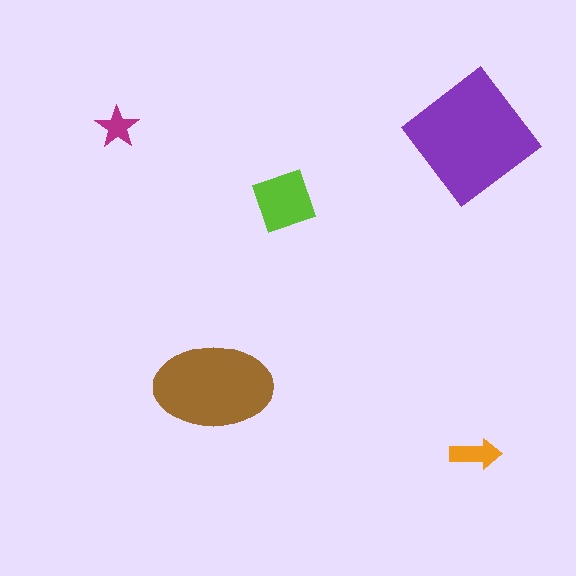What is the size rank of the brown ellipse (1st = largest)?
2nd.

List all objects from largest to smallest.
The purple diamond, the brown ellipse, the lime diamond, the orange arrow, the magenta star.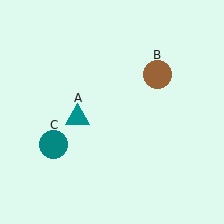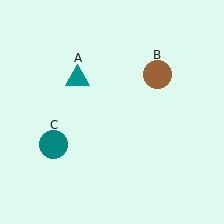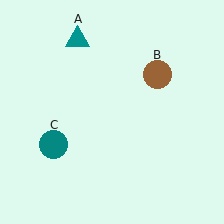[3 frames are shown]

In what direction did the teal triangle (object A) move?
The teal triangle (object A) moved up.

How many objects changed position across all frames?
1 object changed position: teal triangle (object A).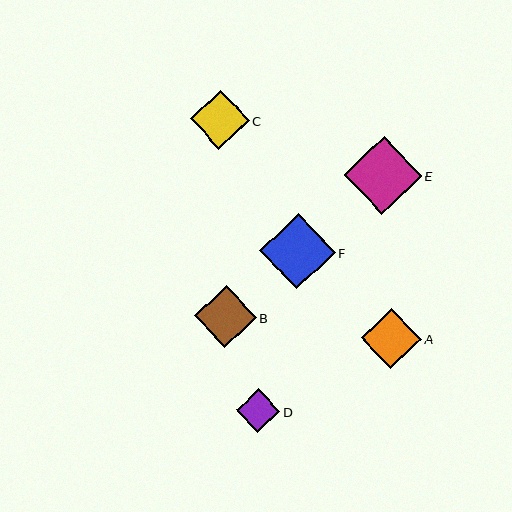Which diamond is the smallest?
Diamond D is the smallest with a size of approximately 43 pixels.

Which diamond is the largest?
Diamond E is the largest with a size of approximately 78 pixels.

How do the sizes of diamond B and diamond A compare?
Diamond B and diamond A are approximately the same size.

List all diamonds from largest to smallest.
From largest to smallest: E, F, B, A, C, D.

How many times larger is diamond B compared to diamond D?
Diamond B is approximately 1.4 times the size of diamond D.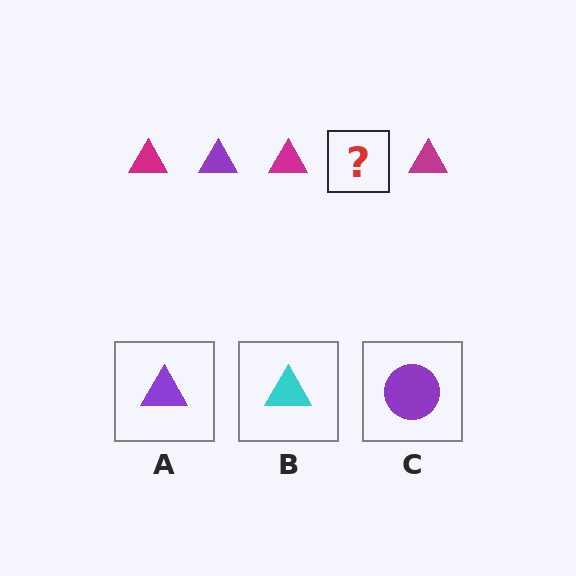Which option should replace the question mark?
Option A.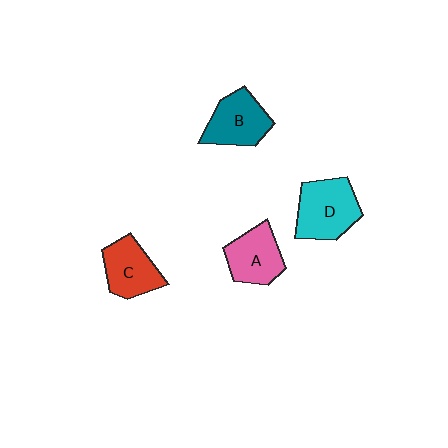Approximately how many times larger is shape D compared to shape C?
Approximately 1.2 times.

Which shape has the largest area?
Shape D (cyan).